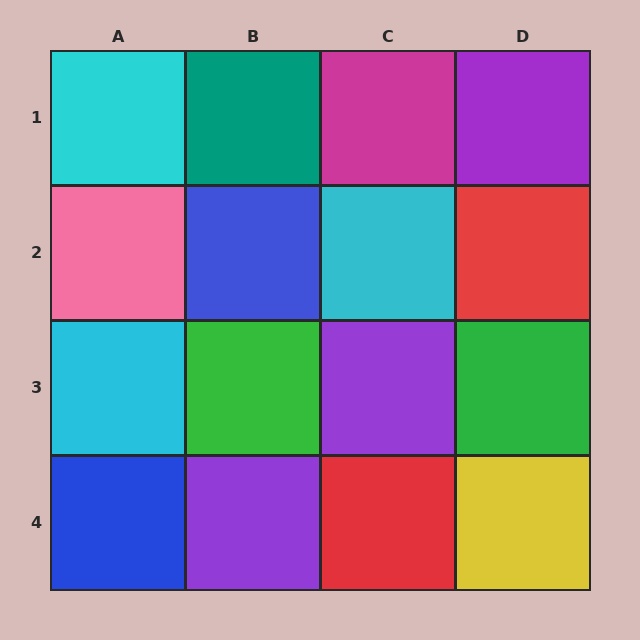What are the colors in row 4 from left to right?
Blue, purple, red, yellow.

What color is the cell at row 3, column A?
Cyan.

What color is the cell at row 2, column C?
Cyan.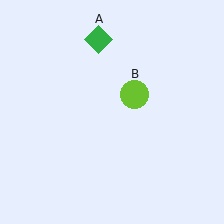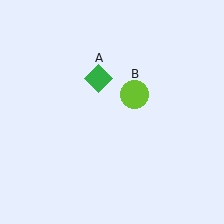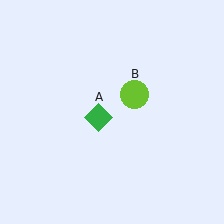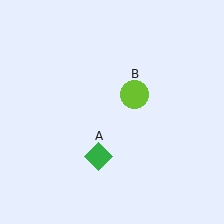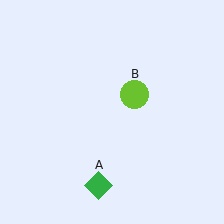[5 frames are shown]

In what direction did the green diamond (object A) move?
The green diamond (object A) moved down.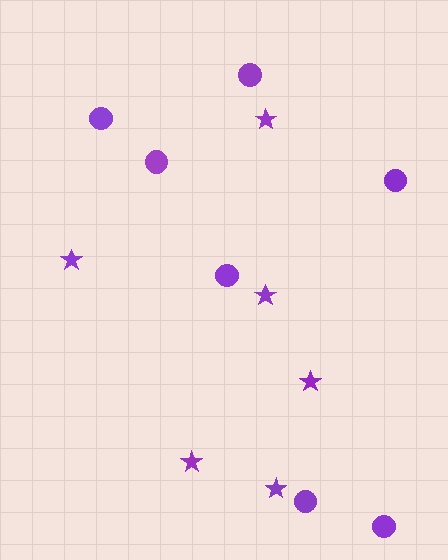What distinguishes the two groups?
There are 2 groups: one group of stars (6) and one group of circles (7).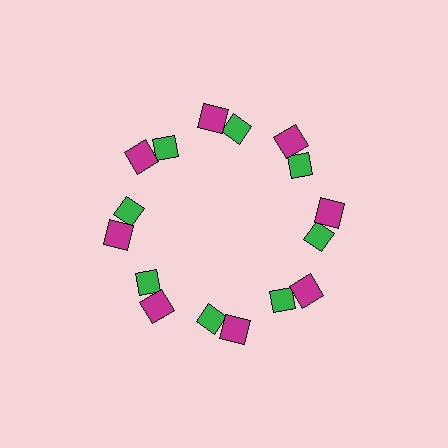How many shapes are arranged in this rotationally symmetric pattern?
There are 16 shapes, arranged in 8 groups of 2.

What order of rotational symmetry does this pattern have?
This pattern has 8-fold rotational symmetry.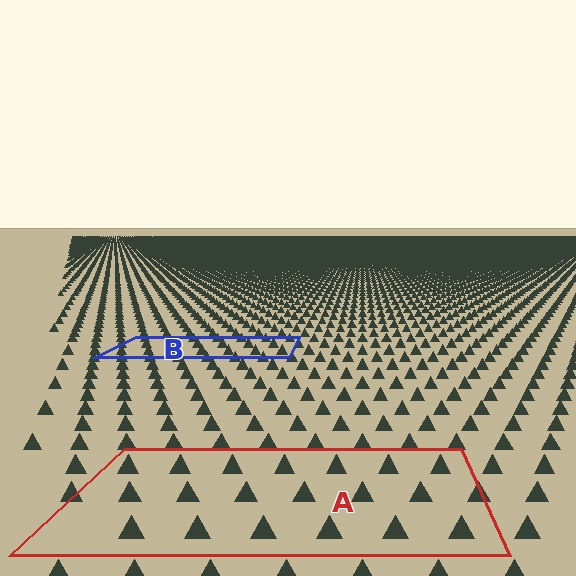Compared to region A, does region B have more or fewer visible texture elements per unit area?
Region B has more texture elements per unit area — they are packed more densely because it is farther away.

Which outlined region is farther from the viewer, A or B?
Region B is farther from the viewer — the texture elements inside it appear smaller and more densely packed.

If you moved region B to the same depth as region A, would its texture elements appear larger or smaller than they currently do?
They would appear larger. At a closer depth, the same texture elements are projected at a bigger on-screen size.